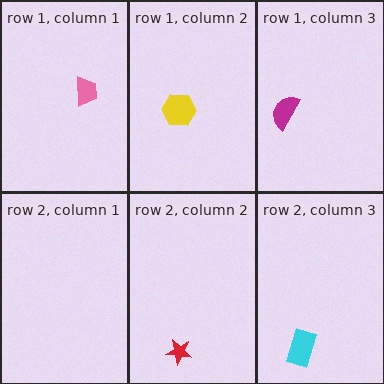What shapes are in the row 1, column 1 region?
The pink trapezoid.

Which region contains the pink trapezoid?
The row 1, column 1 region.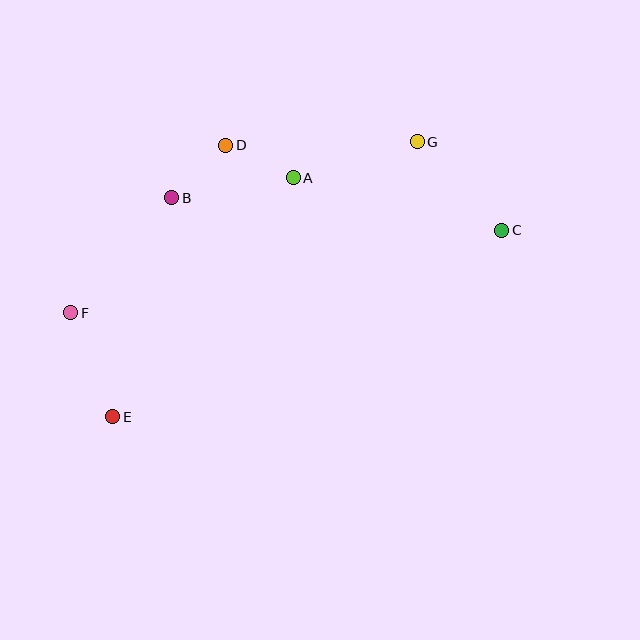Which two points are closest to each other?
Points B and D are closest to each other.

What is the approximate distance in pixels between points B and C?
The distance between B and C is approximately 331 pixels.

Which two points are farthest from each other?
Points C and F are farthest from each other.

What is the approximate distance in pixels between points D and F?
The distance between D and F is approximately 228 pixels.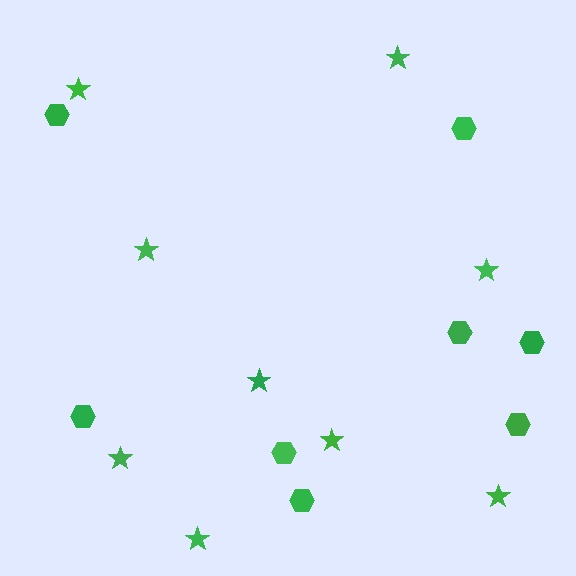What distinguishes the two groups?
There are 2 groups: one group of hexagons (8) and one group of stars (9).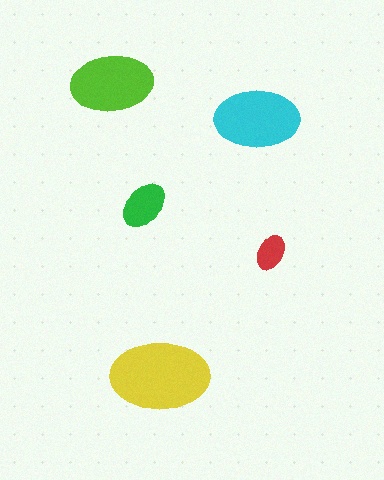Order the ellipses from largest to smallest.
the yellow one, the cyan one, the lime one, the green one, the red one.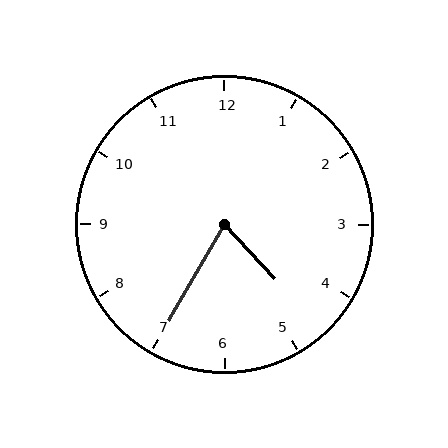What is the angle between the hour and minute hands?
Approximately 72 degrees.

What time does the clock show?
4:35.